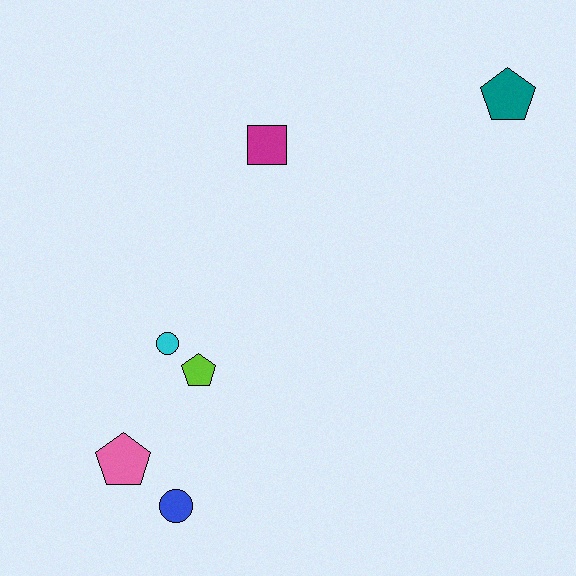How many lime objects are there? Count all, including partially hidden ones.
There is 1 lime object.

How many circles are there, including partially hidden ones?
There are 2 circles.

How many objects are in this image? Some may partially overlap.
There are 6 objects.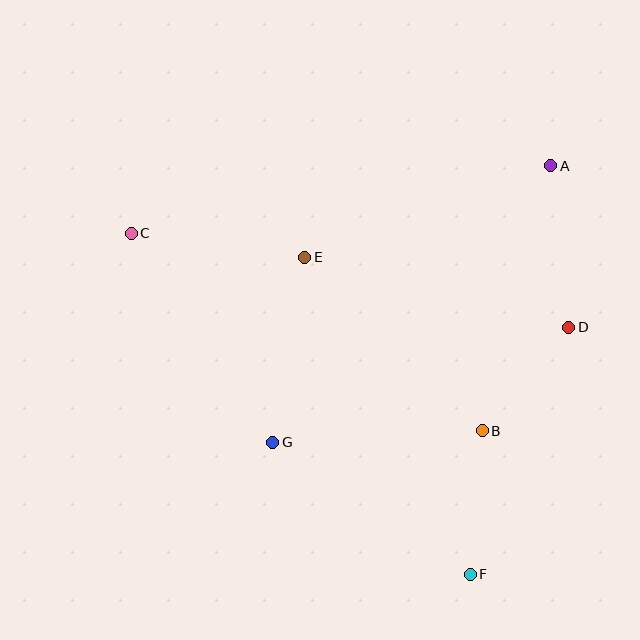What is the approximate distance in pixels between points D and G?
The distance between D and G is approximately 318 pixels.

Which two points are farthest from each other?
Points C and F are farthest from each other.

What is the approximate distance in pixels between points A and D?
The distance between A and D is approximately 162 pixels.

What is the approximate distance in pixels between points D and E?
The distance between D and E is approximately 273 pixels.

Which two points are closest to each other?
Points B and D are closest to each other.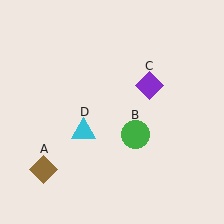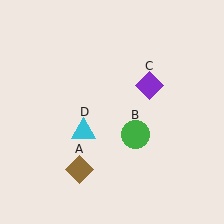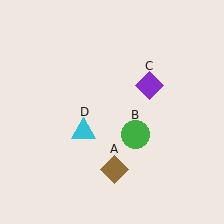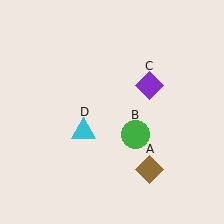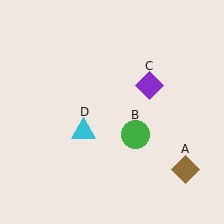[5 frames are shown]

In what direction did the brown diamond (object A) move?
The brown diamond (object A) moved right.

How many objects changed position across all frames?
1 object changed position: brown diamond (object A).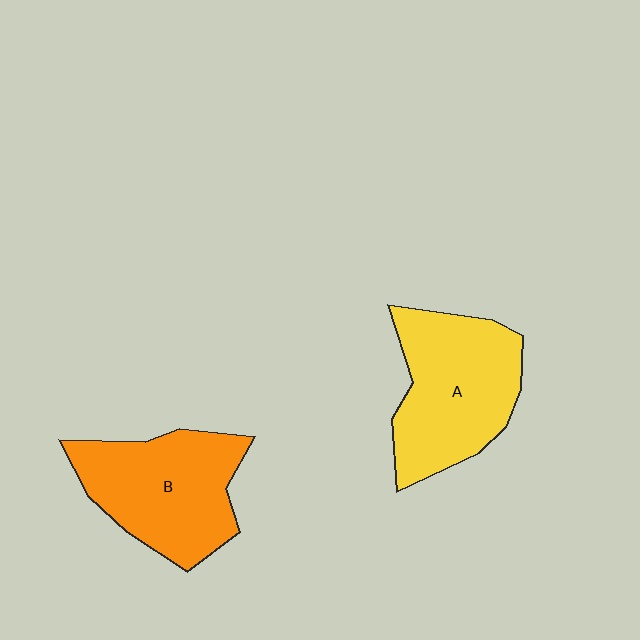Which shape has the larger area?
Shape A (yellow).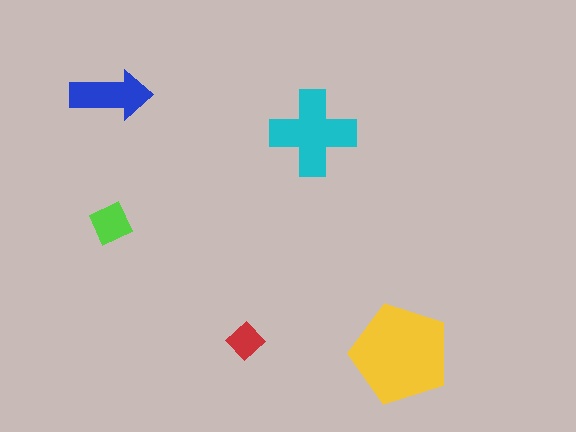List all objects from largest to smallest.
The yellow pentagon, the cyan cross, the blue arrow, the lime square, the red diamond.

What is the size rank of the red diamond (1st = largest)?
5th.